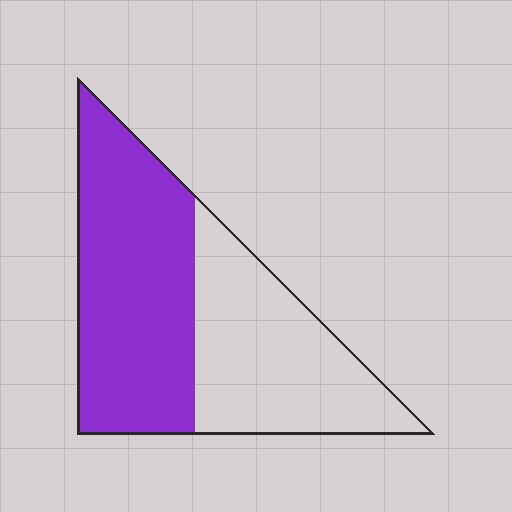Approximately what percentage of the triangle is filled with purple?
Approximately 55%.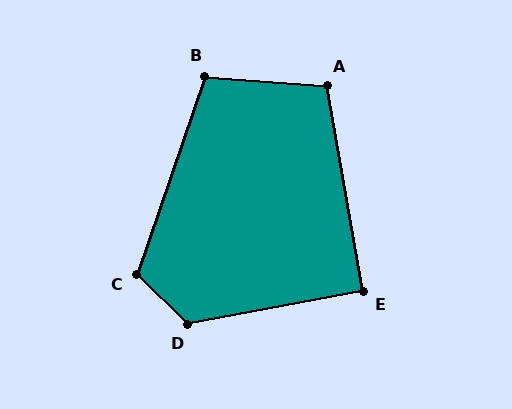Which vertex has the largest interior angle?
D, at approximately 125 degrees.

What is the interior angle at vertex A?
Approximately 105 degrees (obtuse).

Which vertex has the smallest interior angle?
E, at approximately 91 degrees.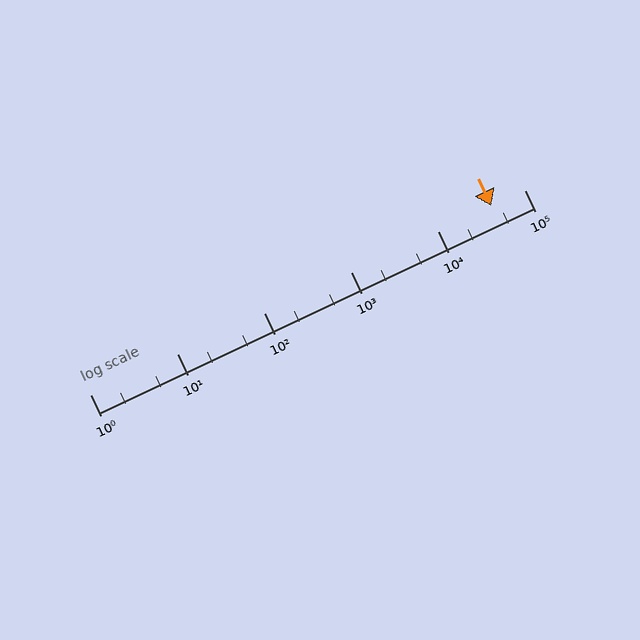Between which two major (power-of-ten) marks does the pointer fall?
The pointer is between 10000 and 100000.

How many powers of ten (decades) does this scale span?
The scale spans 5 decades, from 1 to 100000.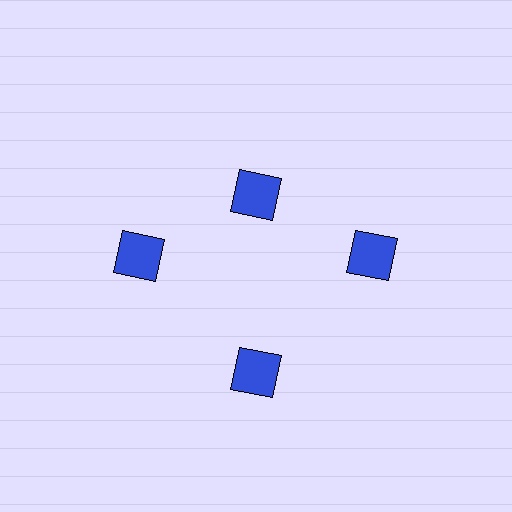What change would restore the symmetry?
The symmetry would be restored by moving it outward, back onto the ring so that all 4 squares sit at equal angles and equal distance from the center.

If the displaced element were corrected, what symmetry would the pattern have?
It would have 4-fold rotational symmetry — the pattern would map onto itself every 90 degrees.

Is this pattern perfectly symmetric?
No. The 4 blue squares are arranged in a ring, but one element near the 12 o'clock position is pulled inward toward the center, breaking the 4-fold rotational symmetry.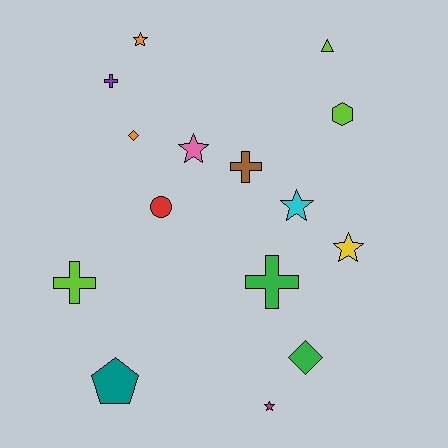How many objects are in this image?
There are 15 objects.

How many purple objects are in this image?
There is 1 purple object.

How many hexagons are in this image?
There is 1 hexagon.